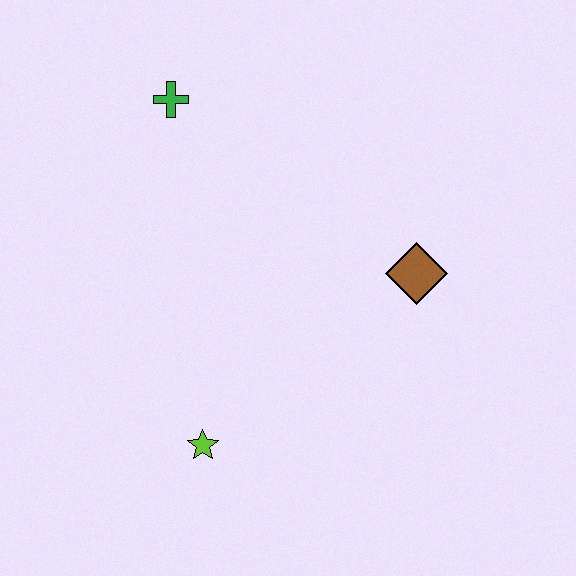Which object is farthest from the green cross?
The lime star is farthest from the green cross.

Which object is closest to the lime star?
The brown diamond is closest to the lime star.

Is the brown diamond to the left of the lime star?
No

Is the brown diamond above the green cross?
No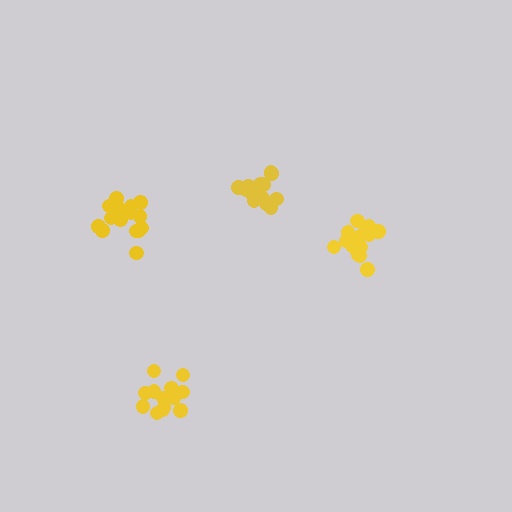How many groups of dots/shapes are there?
There are 4 groups.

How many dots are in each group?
Group 1: 14 dots, Group 2: 17 dots, Group 3: 19 dots, Group 4: 14 dots (64 total).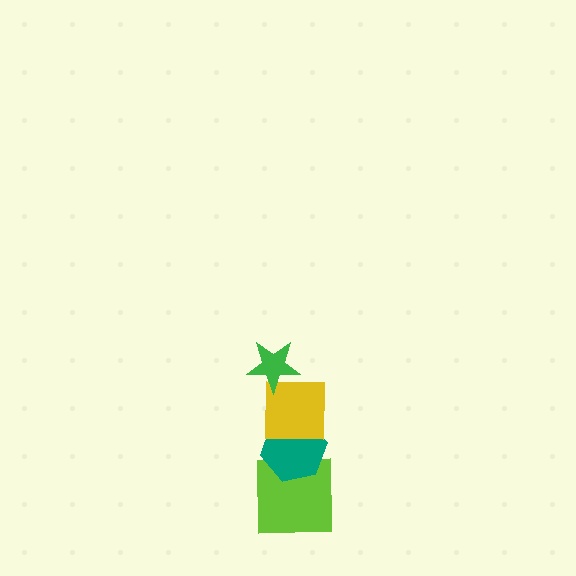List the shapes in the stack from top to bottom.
From top to bottom: the green star, the yellow square, the teal hexagon, the lime square.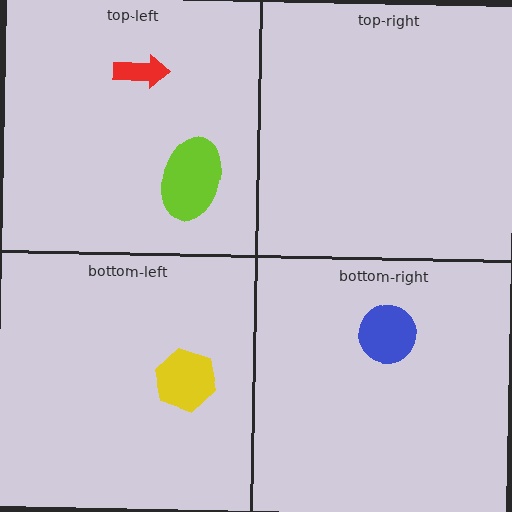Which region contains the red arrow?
The top-left region.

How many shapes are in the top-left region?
2.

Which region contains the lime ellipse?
The top-left region.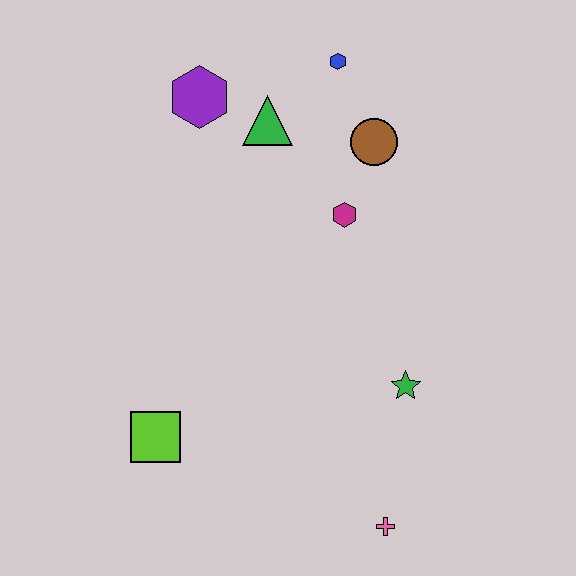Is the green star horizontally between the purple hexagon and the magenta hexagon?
No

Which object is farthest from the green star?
The purple hexagon is farthest from the green star.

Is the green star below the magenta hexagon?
Yes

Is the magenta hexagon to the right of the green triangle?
Yes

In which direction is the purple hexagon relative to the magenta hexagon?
The purple hexagon is to the left of the magenta hexagon.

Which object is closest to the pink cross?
The green star is closest to the pink cross.